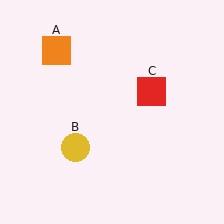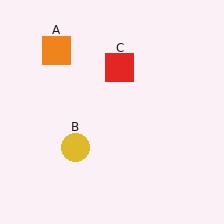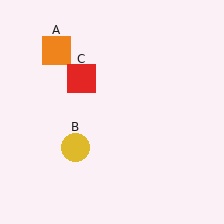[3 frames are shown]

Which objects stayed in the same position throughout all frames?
Orange square (object A) and yellow circle (object B) remained stationary.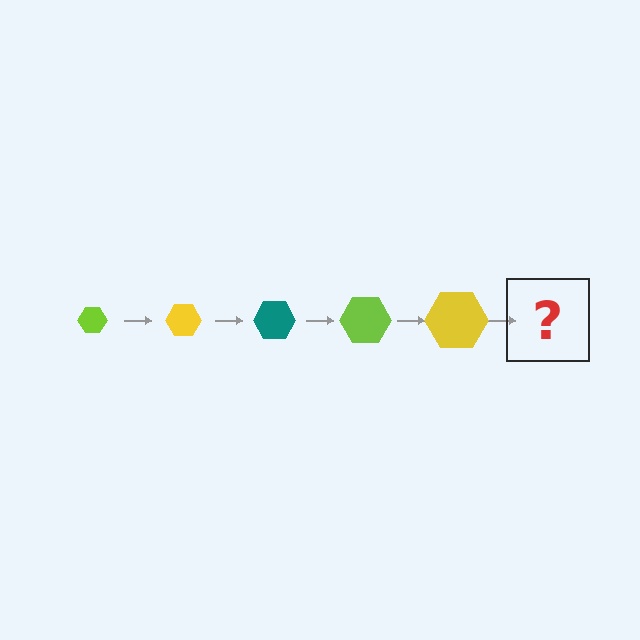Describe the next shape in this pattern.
It should be a teal hexagon, larger than the previous one.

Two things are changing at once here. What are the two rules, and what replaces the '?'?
The two rules are that the hexagon grows larger each step and the color cycles through lime, yellow, and teal. The '?' should be a teal hexagon, larger than the previous one.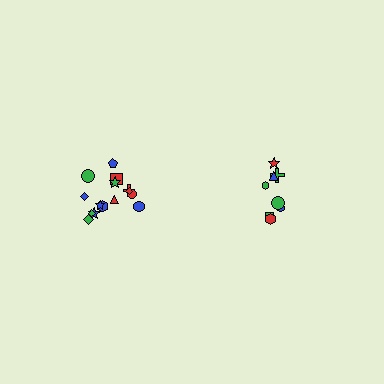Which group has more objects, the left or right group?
The left group.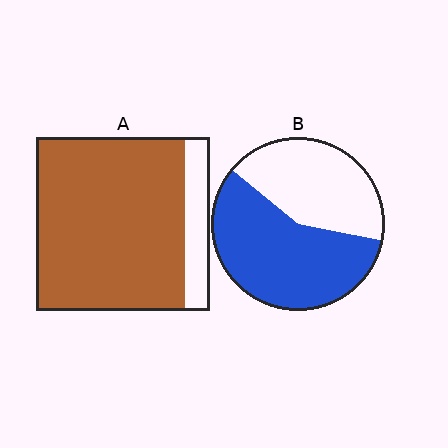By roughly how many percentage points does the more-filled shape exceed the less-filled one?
By roughly 30 percentage points (A over B).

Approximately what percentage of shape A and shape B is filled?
A is approximately 85% and B is approximately 60%.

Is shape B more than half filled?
Yes.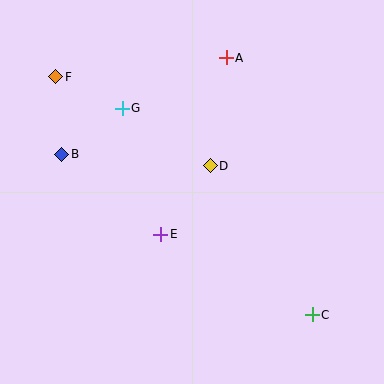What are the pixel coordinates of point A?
Point A is at (226, 58).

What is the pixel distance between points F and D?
The distance between F and D is 178 pixels.